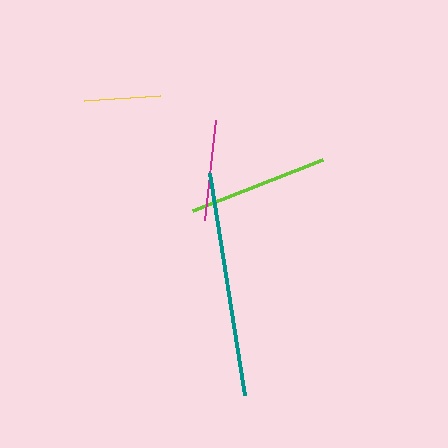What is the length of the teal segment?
The teal segment is approximately 225 pixels long.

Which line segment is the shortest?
The yellow line is the shortest at approximately 76 pixels.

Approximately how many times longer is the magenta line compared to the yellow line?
The magenta line is approximately 1.3 times the length of the yellow line.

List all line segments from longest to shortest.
From longest to shortest: teal, lime, magenta, yellow.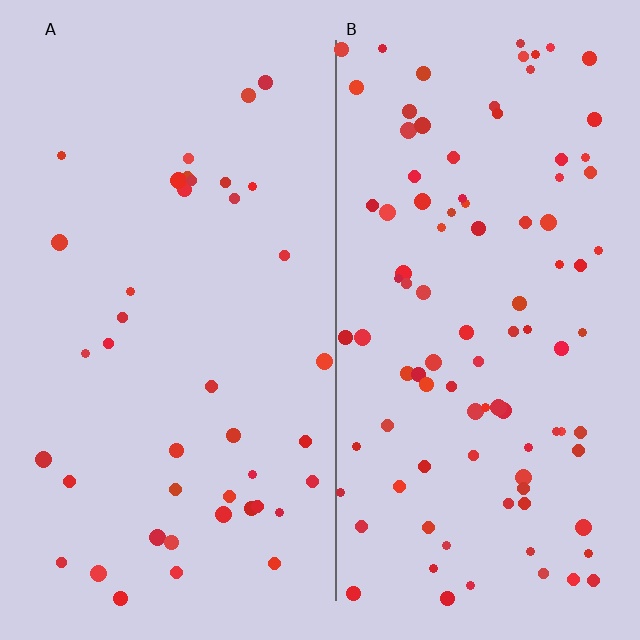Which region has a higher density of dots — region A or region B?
B (the right).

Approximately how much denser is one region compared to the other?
Approximately 2.4× — region B over region A.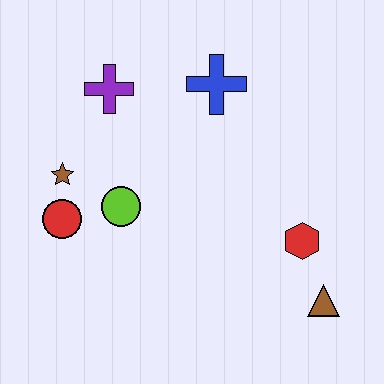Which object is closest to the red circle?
The brown star is closest to the red circle.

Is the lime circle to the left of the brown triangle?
Yes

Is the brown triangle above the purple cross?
No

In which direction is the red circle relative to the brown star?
The red circle is below the brown star.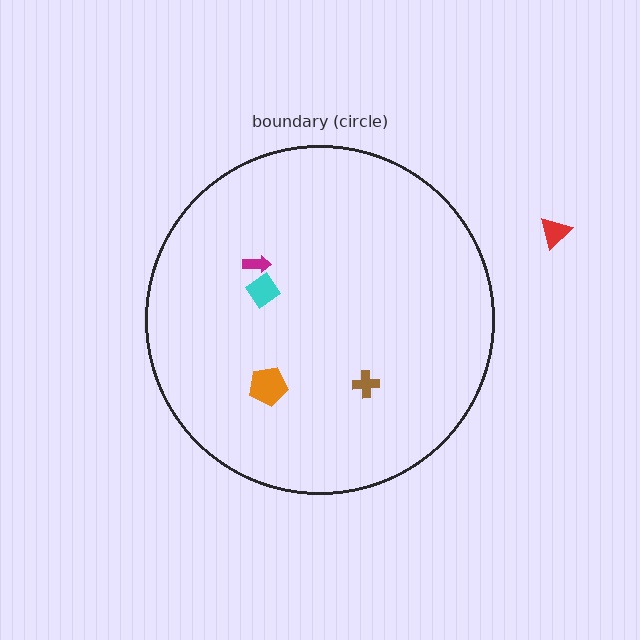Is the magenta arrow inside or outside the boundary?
Inside.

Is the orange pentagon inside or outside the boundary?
Inside.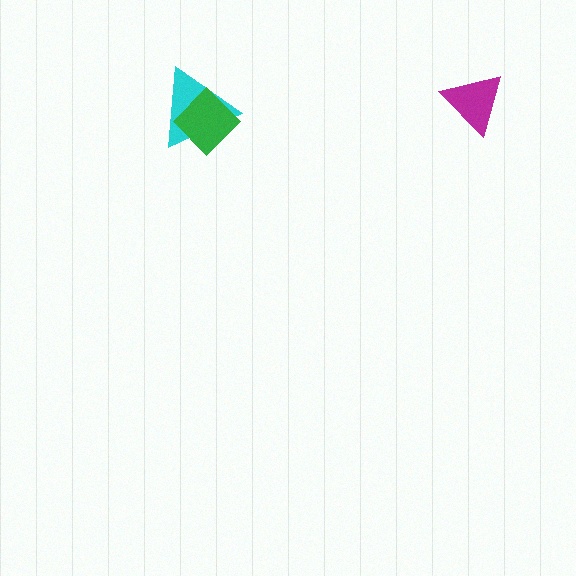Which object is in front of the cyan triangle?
The green diamond is in front of the cyan triangle.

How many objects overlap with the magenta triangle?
0 objects overlap with the magenta triangle.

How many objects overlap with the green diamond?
1 object overlaps with the green diamond.